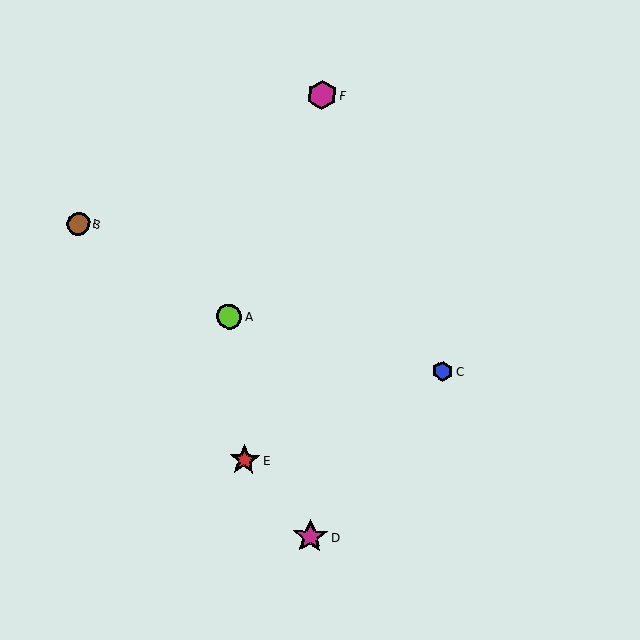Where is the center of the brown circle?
The center of the brown circle is at (78, 224).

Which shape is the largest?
The magenta star (labeled D) is the largest.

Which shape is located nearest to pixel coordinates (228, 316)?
The lime circle (labeled A) at (229, 317) is nearest to that location.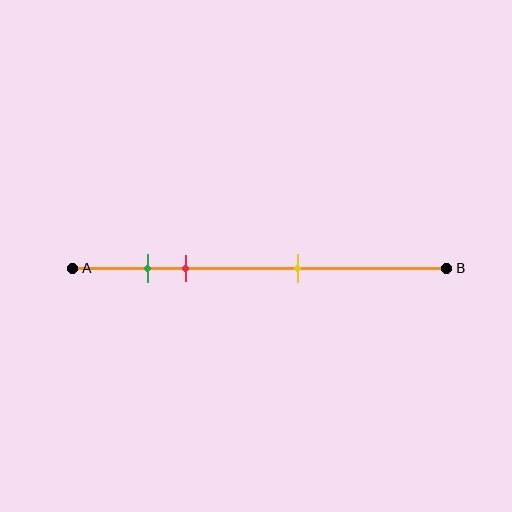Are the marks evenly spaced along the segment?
No, the marks are not evenly spaced.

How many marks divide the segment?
There are 3 marks dividing the segment.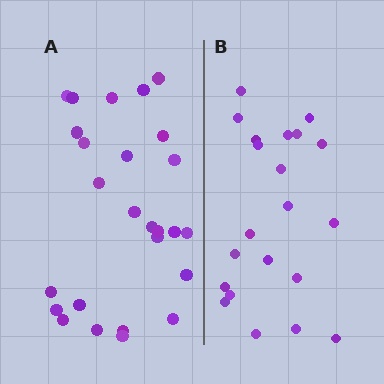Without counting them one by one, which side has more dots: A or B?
Region A (the left region) has more dots.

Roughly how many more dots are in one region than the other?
Region A has about 5 more dots than region B.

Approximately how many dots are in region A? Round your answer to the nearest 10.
About 30 dots. (The exact count is 26, which rounds to 30.)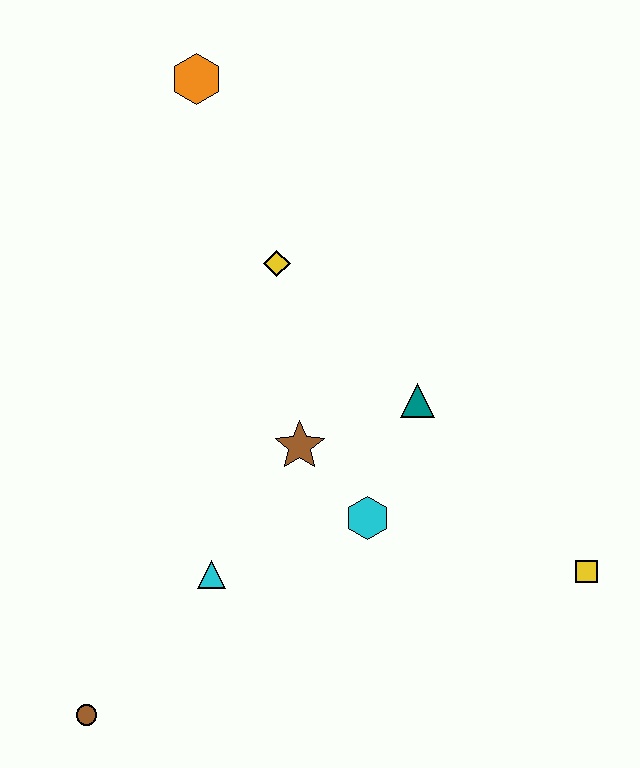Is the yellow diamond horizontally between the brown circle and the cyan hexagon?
Yes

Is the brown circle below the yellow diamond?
Yes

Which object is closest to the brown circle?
The cyan triangle is closest to the brown circle.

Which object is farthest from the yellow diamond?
The brown circle is farthest from the yellow diamond.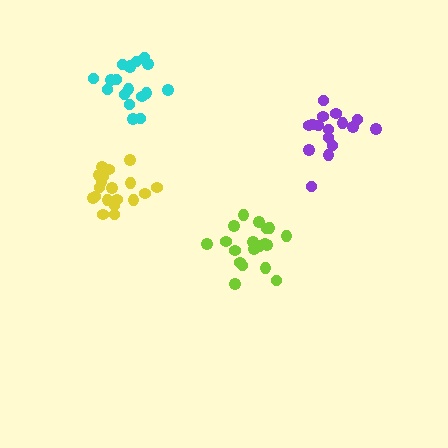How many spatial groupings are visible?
There are 4 spatial groupings.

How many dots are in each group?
Group 1: 19 dots, Group 2: 18 dots, Group 3: 19 dots, Group 4: 16 dots (72 total).